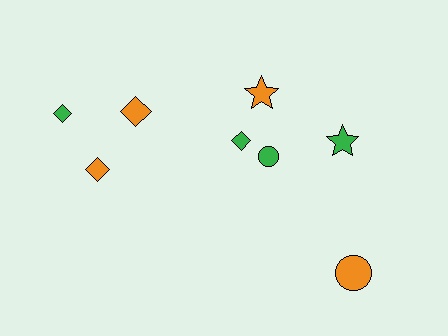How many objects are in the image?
There are 8 objects.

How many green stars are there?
There is 1 green star.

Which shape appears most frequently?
Diamond, with 4 objects.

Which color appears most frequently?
Green, with 4 objects.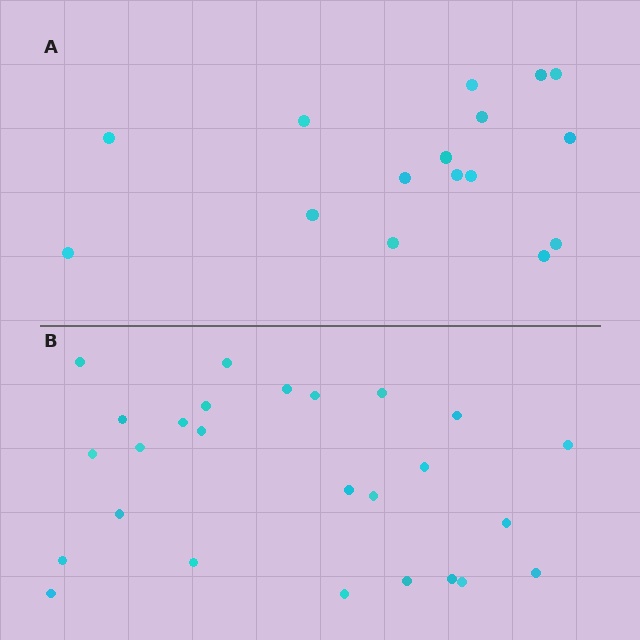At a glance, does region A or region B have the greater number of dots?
Region B (the bottom region) has more dots.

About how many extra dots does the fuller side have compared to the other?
Region B has roughly 10 or so more dots than region A.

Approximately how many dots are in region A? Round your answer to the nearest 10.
About 20 dots. (The exact count is 16, which rounds to 20.)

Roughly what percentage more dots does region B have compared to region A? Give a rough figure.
About 60% more.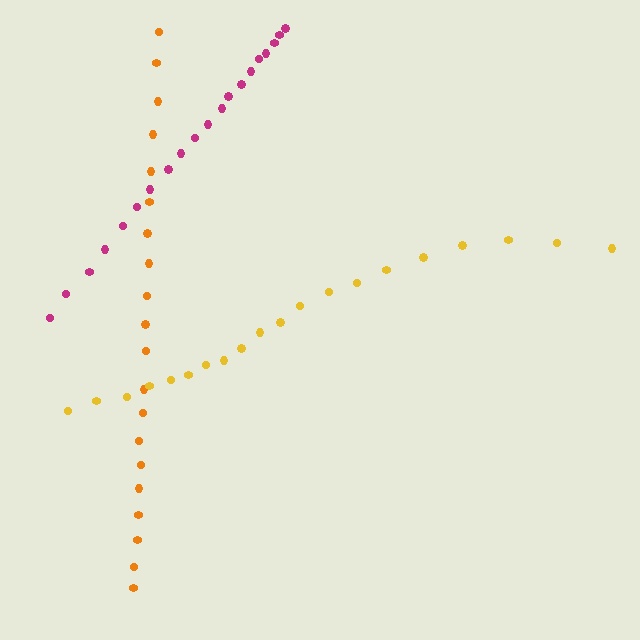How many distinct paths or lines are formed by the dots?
There are 3 distinct paths.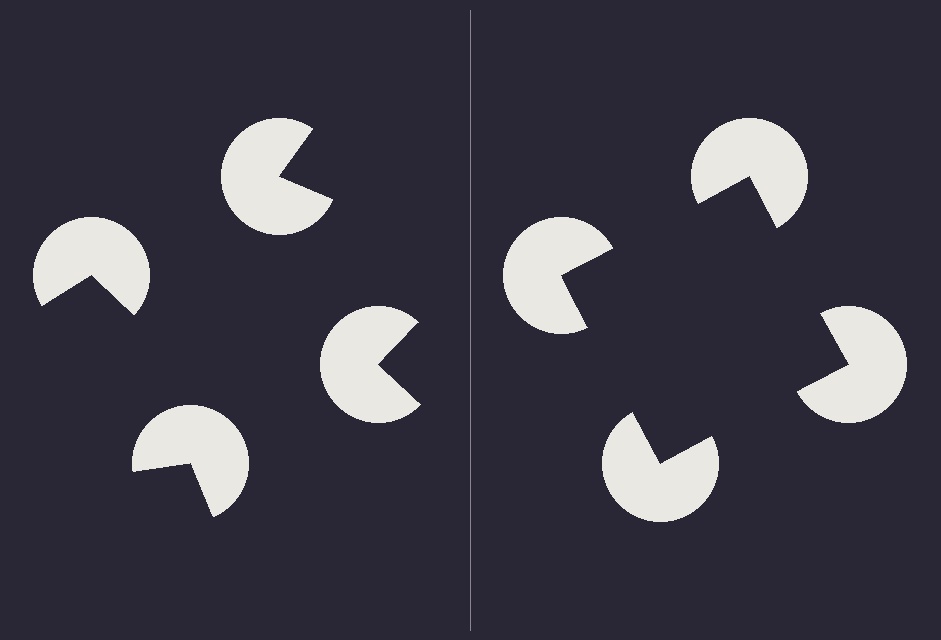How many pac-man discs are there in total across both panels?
8 — 4 on each side.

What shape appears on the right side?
An illusory square.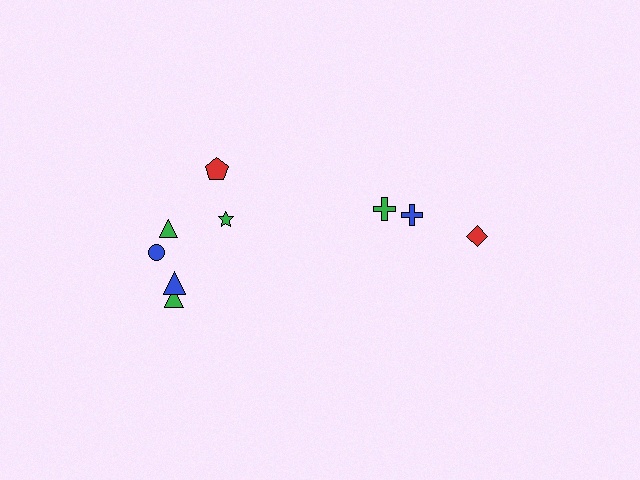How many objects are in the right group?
There are 3 objects.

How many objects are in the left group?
There are 6 objects.